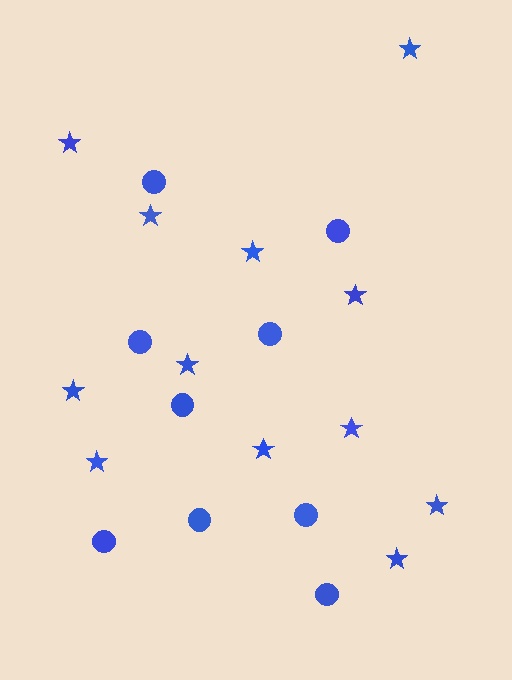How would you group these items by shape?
There are 2 groups: one group of stars (12) and one group of circles (9).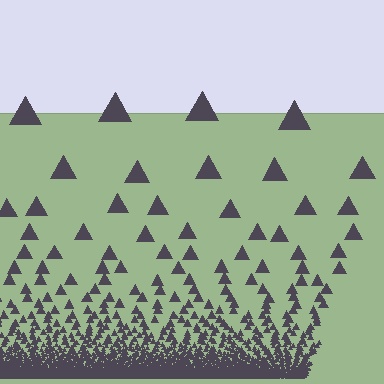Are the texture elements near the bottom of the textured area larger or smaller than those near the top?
Smaller. The gradient is inverted — elements near the bottom are smaller and denser.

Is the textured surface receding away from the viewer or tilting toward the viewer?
The surface appears to tilt toward the viewer. Texture elements get larger and sparser toward the top.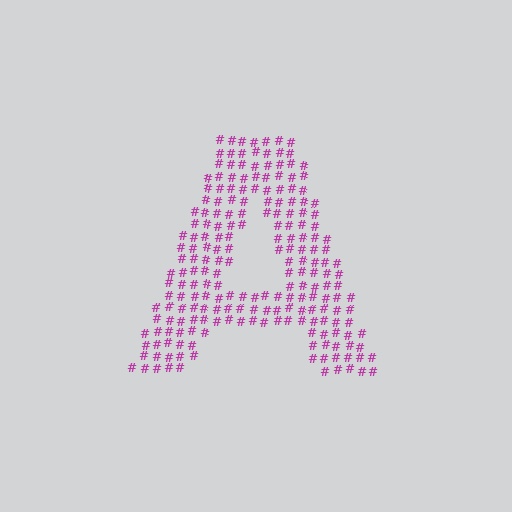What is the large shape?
The large shape is the letter A.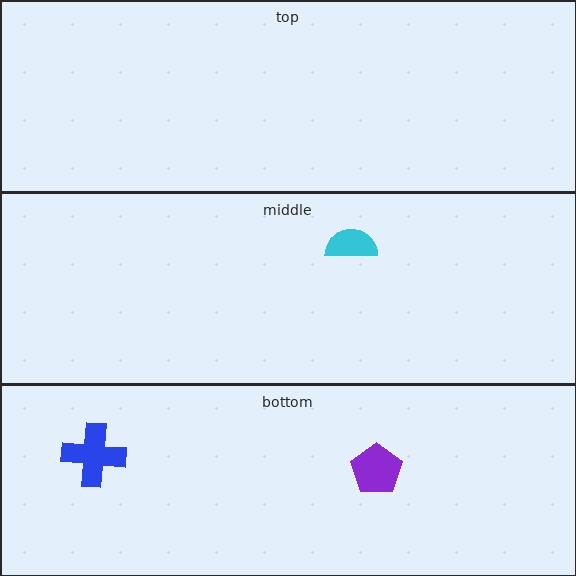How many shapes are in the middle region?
1.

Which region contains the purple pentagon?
The bottom region.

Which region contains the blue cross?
The bottom region.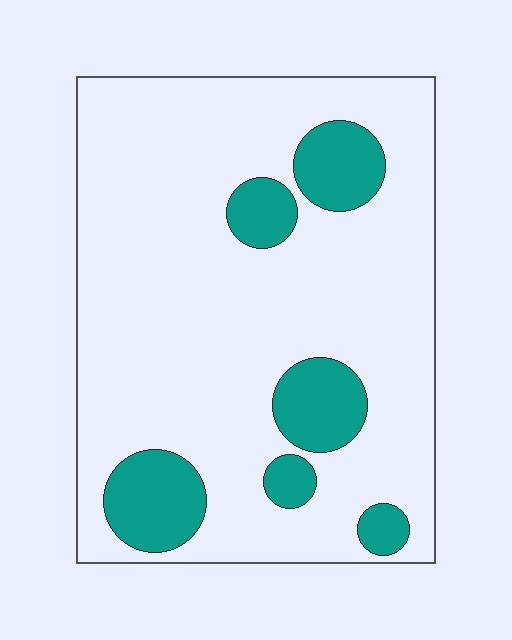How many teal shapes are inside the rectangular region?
6.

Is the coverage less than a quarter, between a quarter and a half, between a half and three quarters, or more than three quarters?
Less than a quarter.